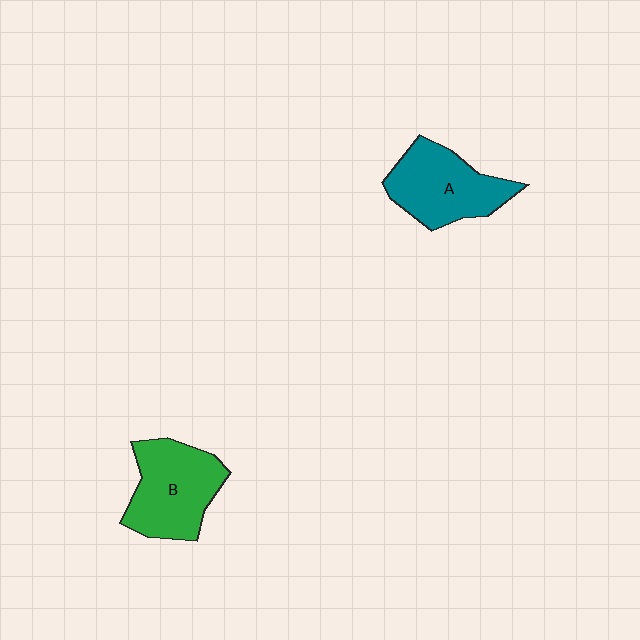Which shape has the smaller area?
Shape A (teal).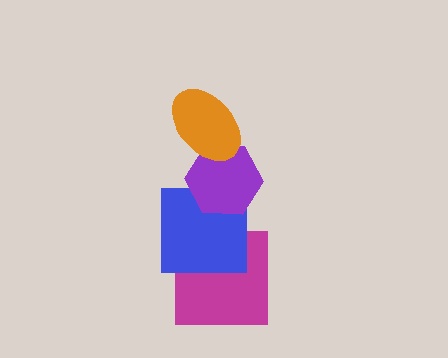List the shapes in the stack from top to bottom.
From top to bottom: the orange ellipse, the purple hexagon, the blue square, the magenta square.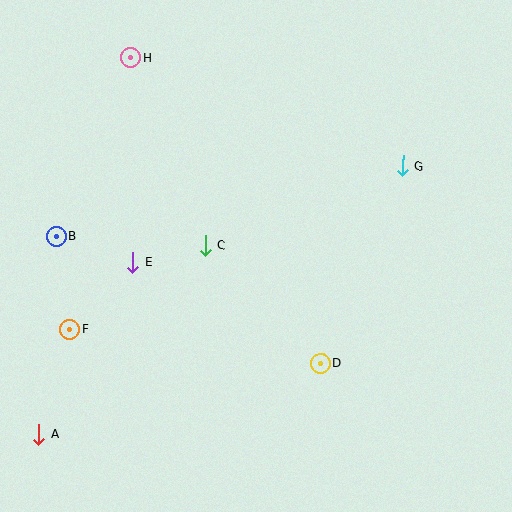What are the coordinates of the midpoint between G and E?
The midpoint between G and E is at (267, 214).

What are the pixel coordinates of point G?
Point G is at (402, 166).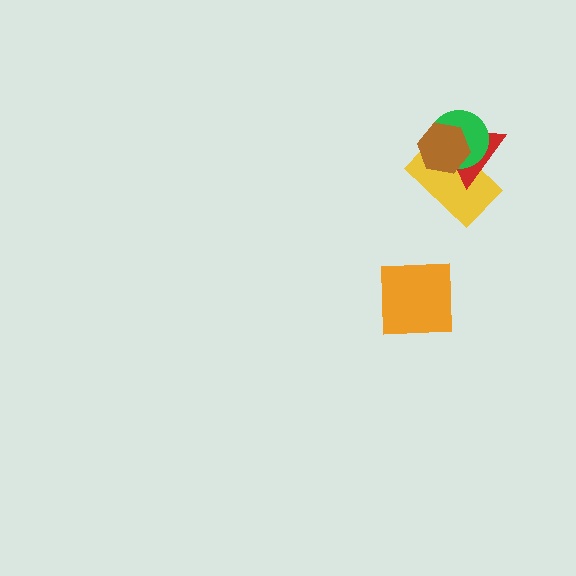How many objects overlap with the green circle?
3 objects overlap with the green circle.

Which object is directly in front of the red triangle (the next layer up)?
The green circle is directly in front of the red triangle.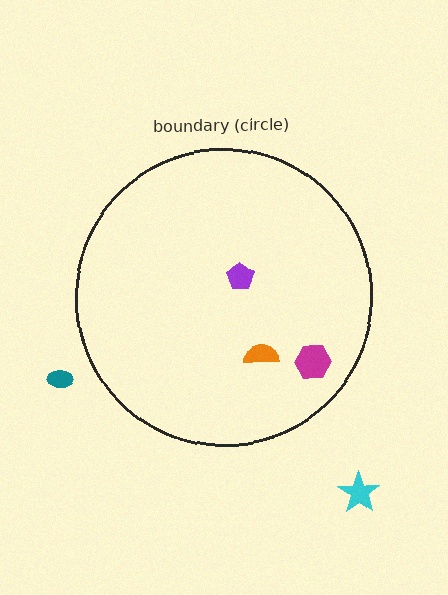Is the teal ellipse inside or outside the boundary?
Outside.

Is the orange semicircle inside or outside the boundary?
Inside.